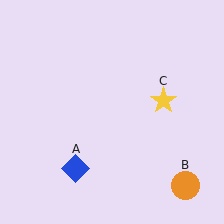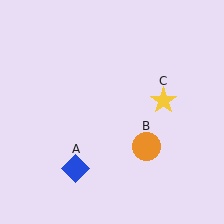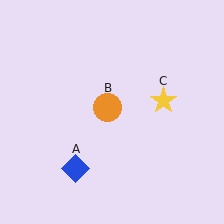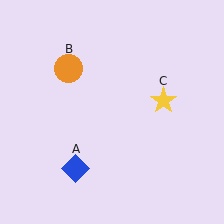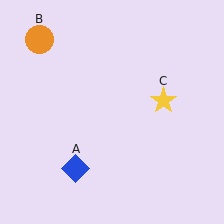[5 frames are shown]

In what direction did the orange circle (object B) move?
The orange circle (object B) moved up and to the left.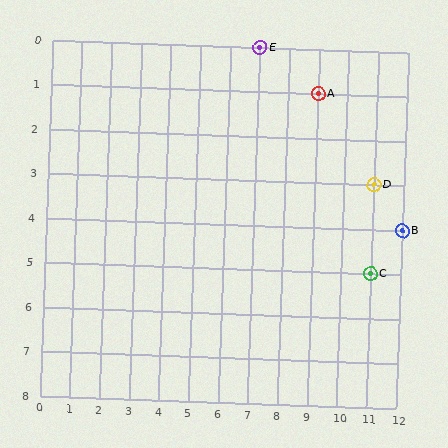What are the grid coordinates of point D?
Point D is at grid coordinates (11, 3).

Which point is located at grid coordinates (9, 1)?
Point A is at (9, 1).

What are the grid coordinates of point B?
Point B is at grid coordinates (12, 4).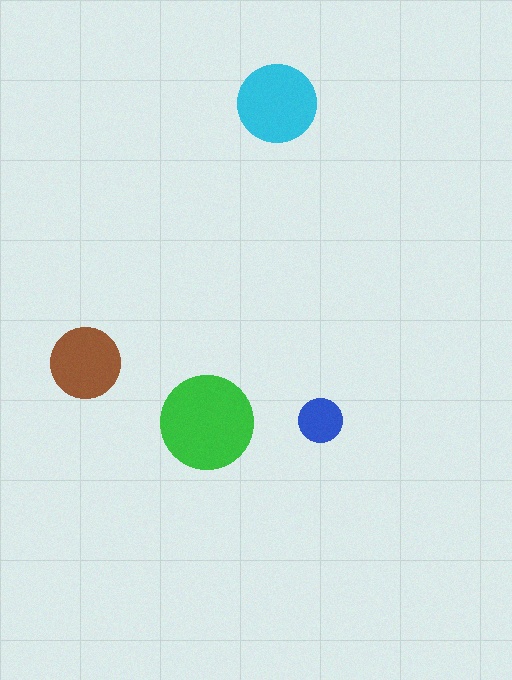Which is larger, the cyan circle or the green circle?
The green one.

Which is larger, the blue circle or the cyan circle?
The cyan one.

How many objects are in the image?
There are 4 objects in the image.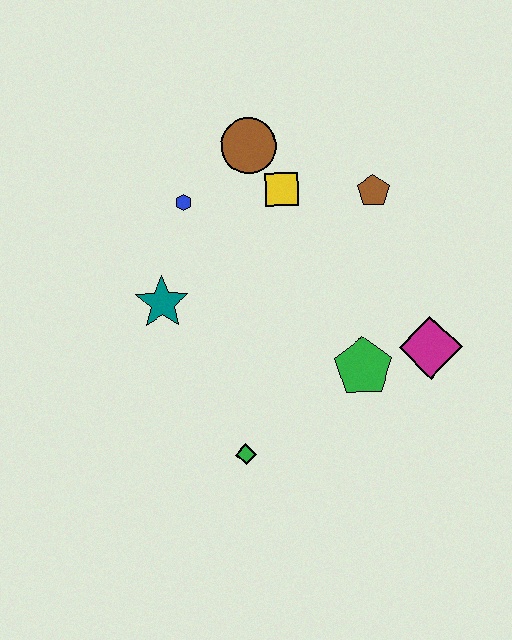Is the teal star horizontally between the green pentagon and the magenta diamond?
No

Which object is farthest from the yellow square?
The green diamond is farthest from the yellow square.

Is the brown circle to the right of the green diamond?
Yes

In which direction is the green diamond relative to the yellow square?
The green diamond is below the yellow square.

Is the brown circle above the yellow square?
Yes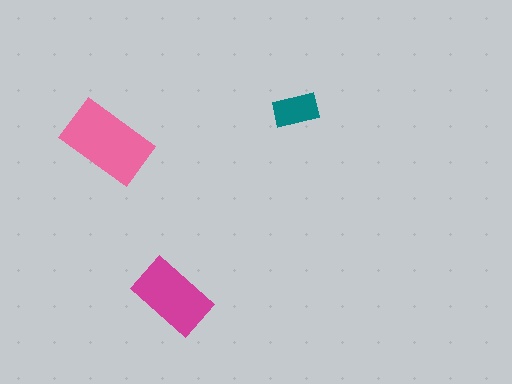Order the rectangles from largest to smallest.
the pink one, the magenta one, the teal one.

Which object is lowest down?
The magenta rectangle is bottommost.